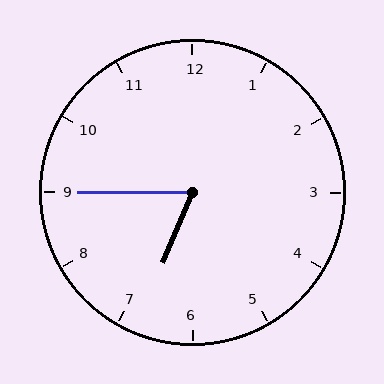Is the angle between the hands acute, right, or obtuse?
It is acute.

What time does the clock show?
6:45.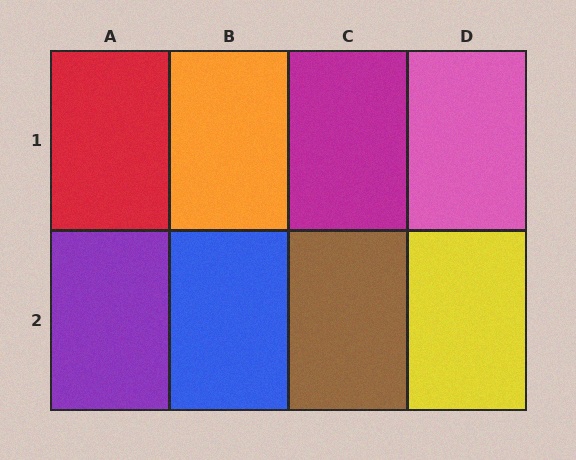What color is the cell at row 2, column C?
Brown.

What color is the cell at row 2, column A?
Purple.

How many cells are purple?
1 cell is purple.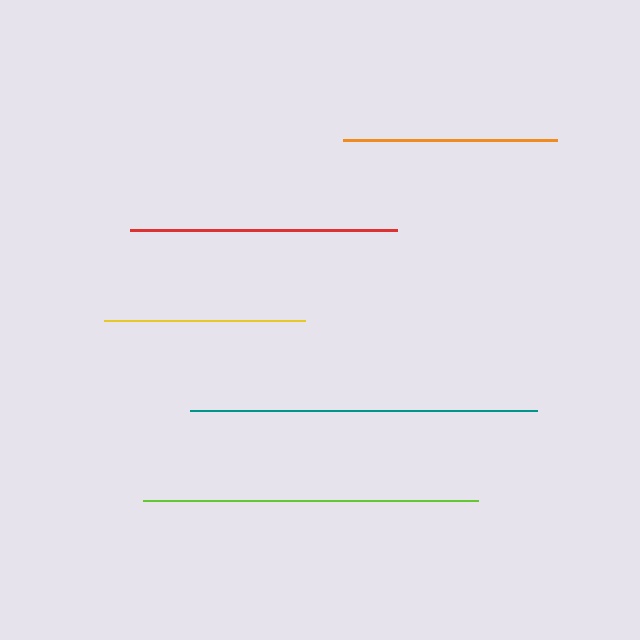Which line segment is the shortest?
The yellow line is the shortest at approximately 202 pixels.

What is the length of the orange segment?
The orange segment is approximately 215 pixels long.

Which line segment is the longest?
The teal line is the longest at approximately 348 pixels.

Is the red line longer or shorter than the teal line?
The teal line is longer than the red line.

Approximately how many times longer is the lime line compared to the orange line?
The lime line is approximately 1.6 times the length of the orange line.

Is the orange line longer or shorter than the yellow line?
The orange line is longer than the yellow line.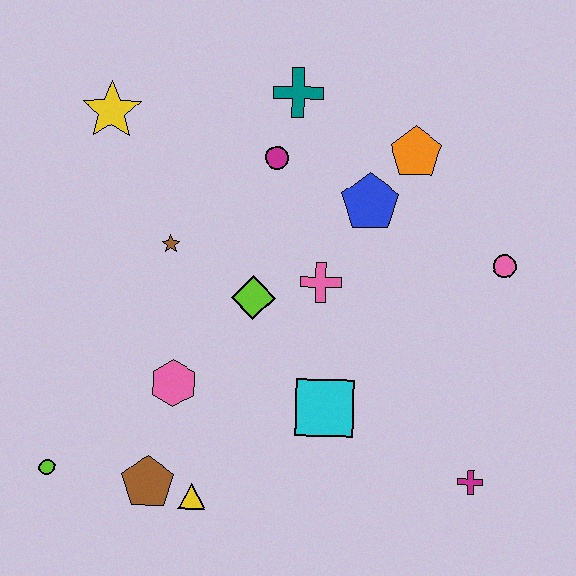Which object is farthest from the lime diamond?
The magenta cross is farthest from the lime diamond.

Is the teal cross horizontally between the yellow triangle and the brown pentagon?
No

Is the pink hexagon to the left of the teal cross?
Yes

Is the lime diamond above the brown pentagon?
Yes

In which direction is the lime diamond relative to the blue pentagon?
The lime diamond is to the left of the blue pentagon.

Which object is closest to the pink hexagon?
The brown pentagon is closest to the pink hexagon.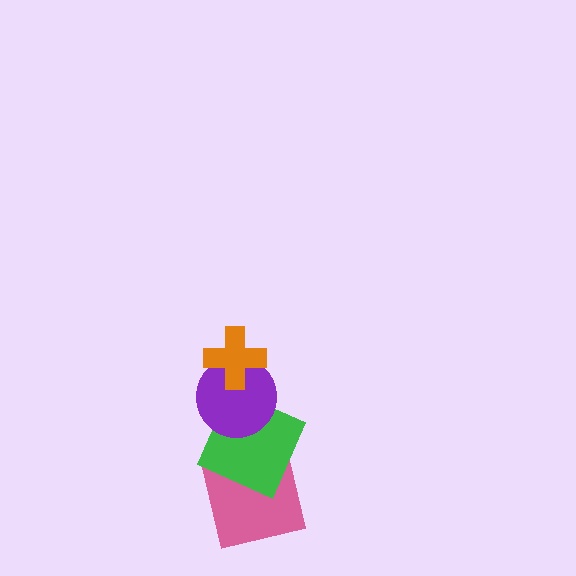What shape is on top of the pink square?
The green square is on top of the pink square.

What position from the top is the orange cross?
The orange cross is 1st from the top.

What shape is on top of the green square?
The purple circle is on top of the green square.